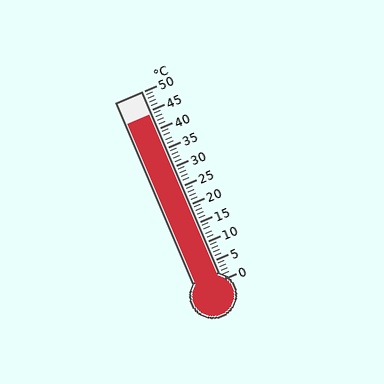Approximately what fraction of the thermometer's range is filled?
The thermometer is filled to approximately 90% of its range.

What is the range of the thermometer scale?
The thermometer scale ranges from 0°C to 50°C.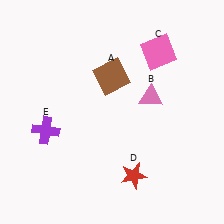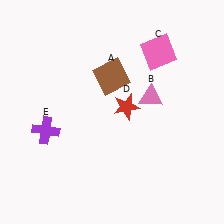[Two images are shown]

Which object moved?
The red star (D) moved up.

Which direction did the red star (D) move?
The red star (D) moved up.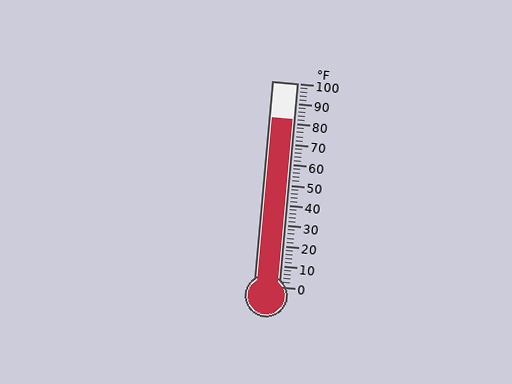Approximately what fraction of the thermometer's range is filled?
The thermometer is filled to approximately 80% of its range.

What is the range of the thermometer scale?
The thermometer scale ranges from 0°F to 100°F.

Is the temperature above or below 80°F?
The temperature is above 80°F.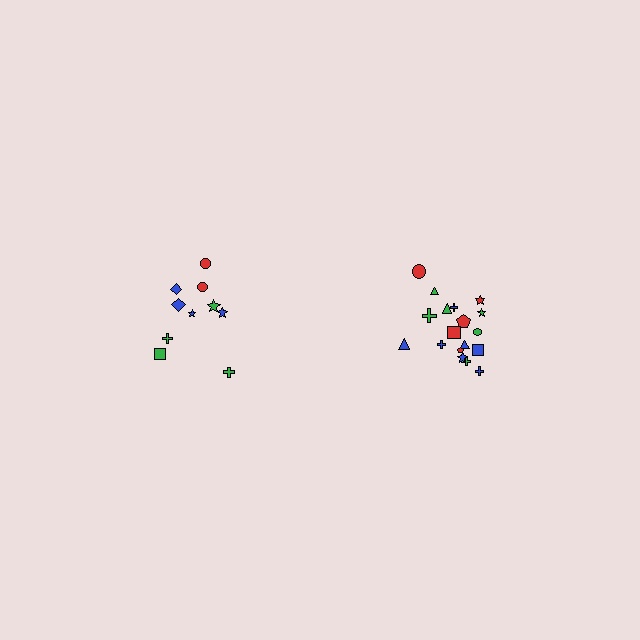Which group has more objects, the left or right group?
The right group.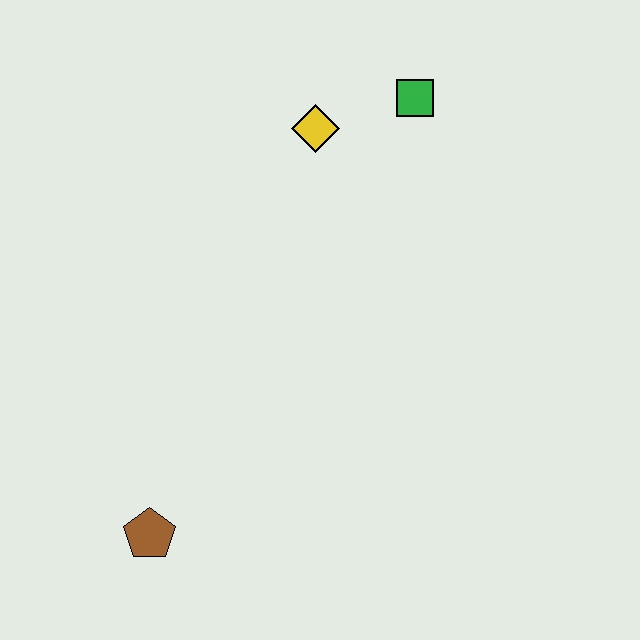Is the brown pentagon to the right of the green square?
No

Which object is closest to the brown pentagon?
The yellow diamond is closest to the brown pentagon.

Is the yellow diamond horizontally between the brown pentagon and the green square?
Yes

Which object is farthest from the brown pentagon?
The green square is farthest from the brown pentagon.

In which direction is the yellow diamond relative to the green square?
The yellow diamond is to the left of the green square.